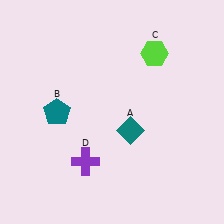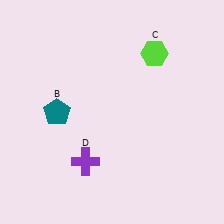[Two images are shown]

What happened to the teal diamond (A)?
The teal diamond (A) was removed in Image 2. It was in the bottom-right area of Image 1.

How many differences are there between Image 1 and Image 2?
There is 1 difference between the two images.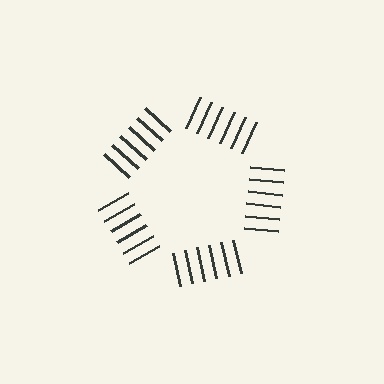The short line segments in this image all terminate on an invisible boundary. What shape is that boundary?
An illusory pentagon — the line segments terminate on its edges but no continuous stroke is drawn.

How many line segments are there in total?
30 — 6 along each of the 5 edges.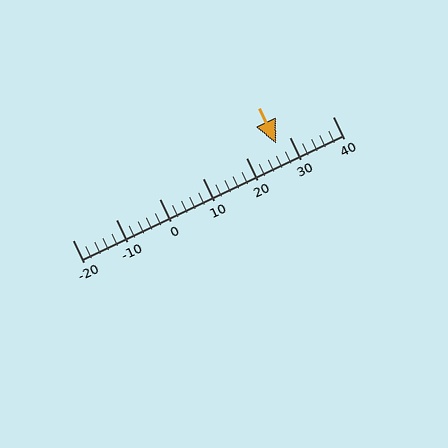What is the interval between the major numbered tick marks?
The major tick marks are spaced 10 units apart.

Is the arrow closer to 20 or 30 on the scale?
The arrow is closer to 30.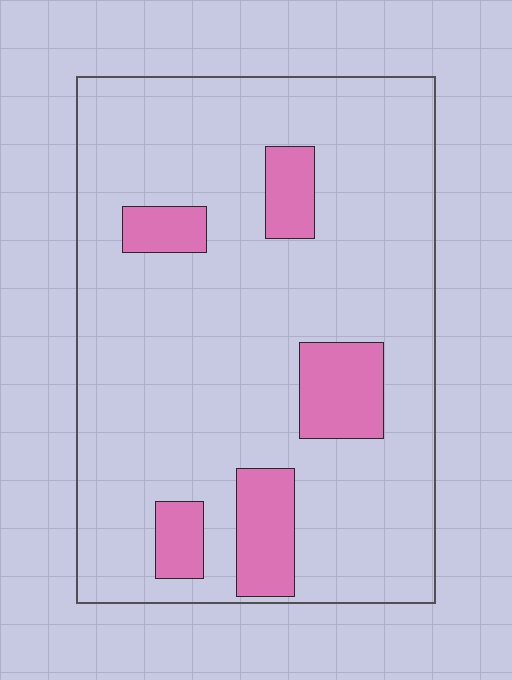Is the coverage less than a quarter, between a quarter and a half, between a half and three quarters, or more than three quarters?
Less than a quarter.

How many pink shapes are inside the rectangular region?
5.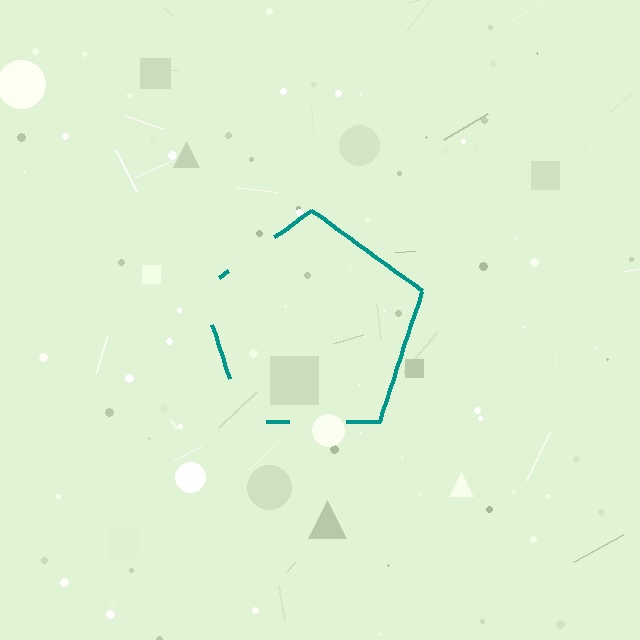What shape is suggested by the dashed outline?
The dashed outline suggests a pentagon.